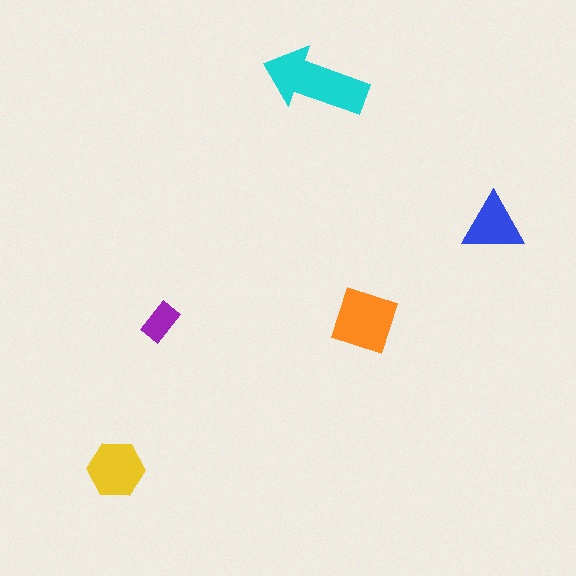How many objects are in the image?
There are 5 objects in the image.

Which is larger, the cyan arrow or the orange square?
The cyan arrow.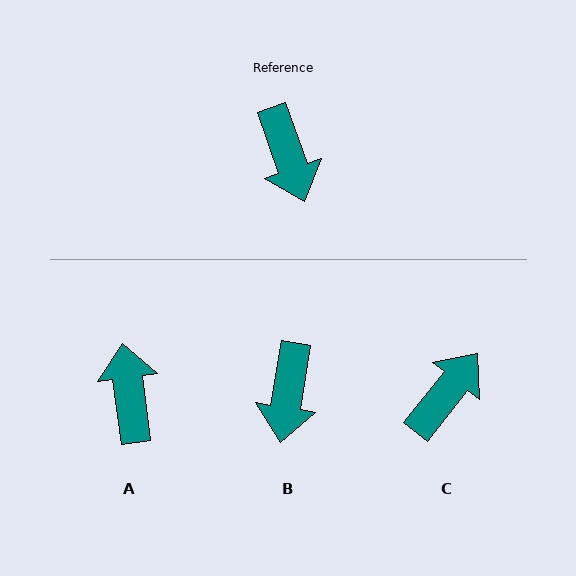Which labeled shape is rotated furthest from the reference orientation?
A, about 168 degrees away.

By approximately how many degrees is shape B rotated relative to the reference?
Approximately 29 degrees clockwise.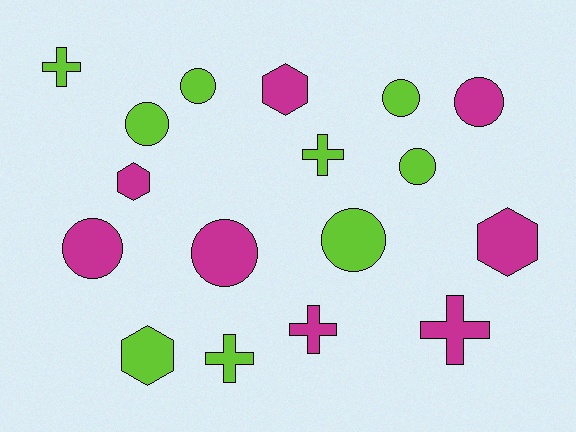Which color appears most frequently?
Lime, with 9 objects.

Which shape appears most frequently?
Circle, with 8 objects.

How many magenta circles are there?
There are 3 magenta circles.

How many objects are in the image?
There are 17 objects.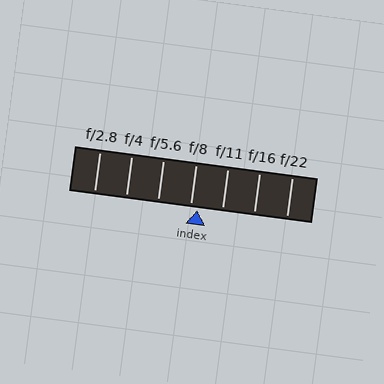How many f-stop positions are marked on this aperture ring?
There are 7 f-stop positions marked.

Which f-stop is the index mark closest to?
The index mark is closest to f/8.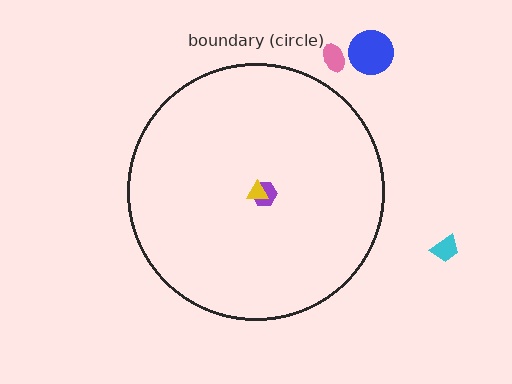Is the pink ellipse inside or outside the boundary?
Outside.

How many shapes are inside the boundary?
2 inside, 3 outside.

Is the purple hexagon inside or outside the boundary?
Inside.